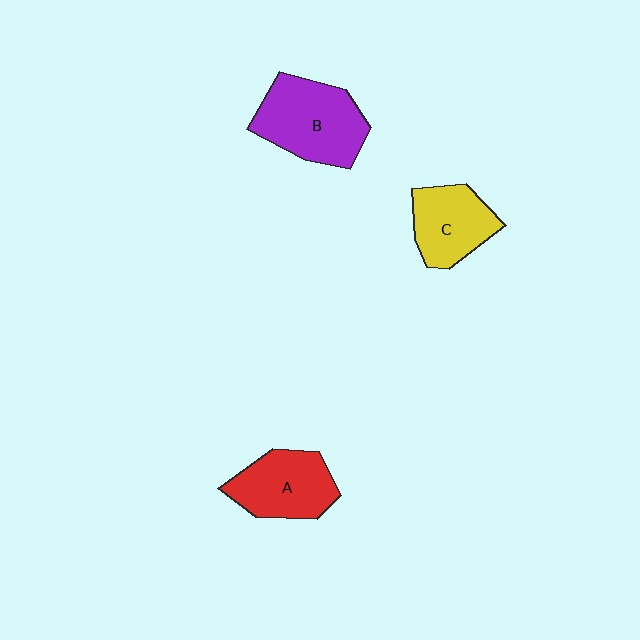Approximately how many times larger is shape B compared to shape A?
Approximately 1.3 times.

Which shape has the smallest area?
Shape C (yellow).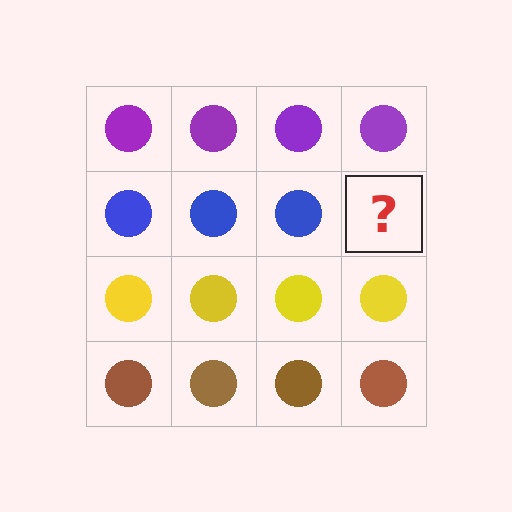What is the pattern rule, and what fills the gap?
The rule is that each row has a consistent color. The gap should be filled with a blue circle.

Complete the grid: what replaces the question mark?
The question mark should be replaced with a blue circle.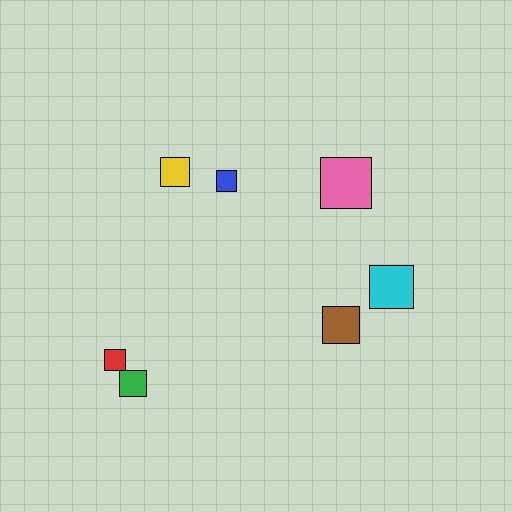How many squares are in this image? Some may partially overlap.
There are 7 squares.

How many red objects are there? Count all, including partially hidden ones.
There is 1 red object.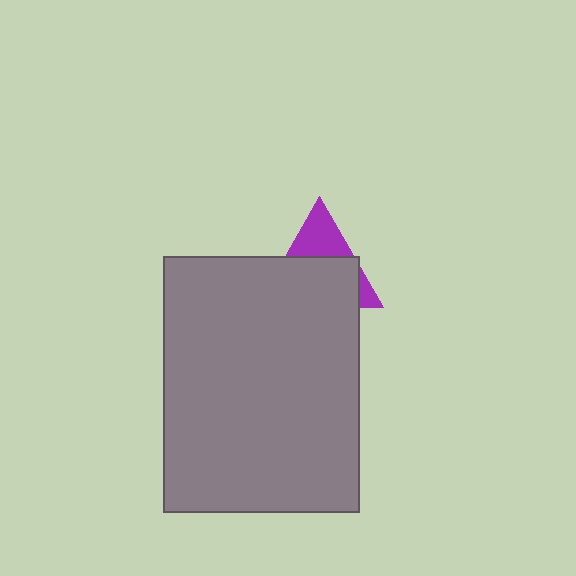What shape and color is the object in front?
The object in front is a gray rectangle.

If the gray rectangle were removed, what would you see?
You would see the complete purple triangle.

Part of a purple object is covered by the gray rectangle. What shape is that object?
It is a triangle.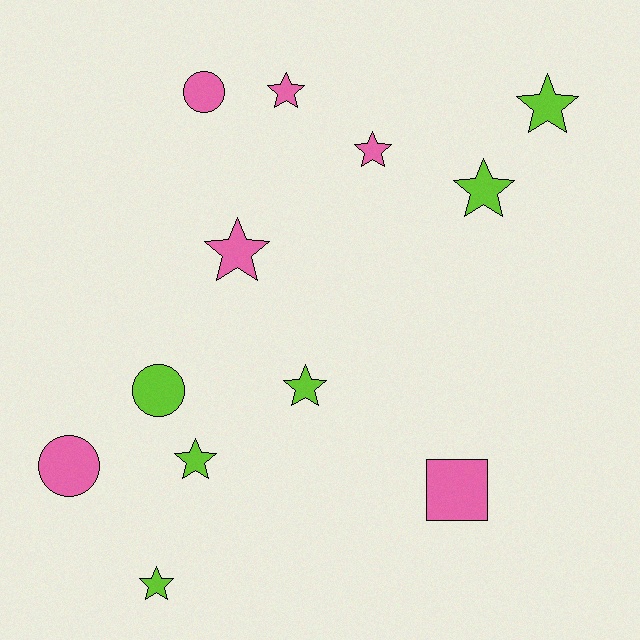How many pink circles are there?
There are 2 pink circles.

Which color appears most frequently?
Lime, with 6 objects.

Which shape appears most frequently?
Star, with 8 objects.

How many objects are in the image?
There are 12 objects.